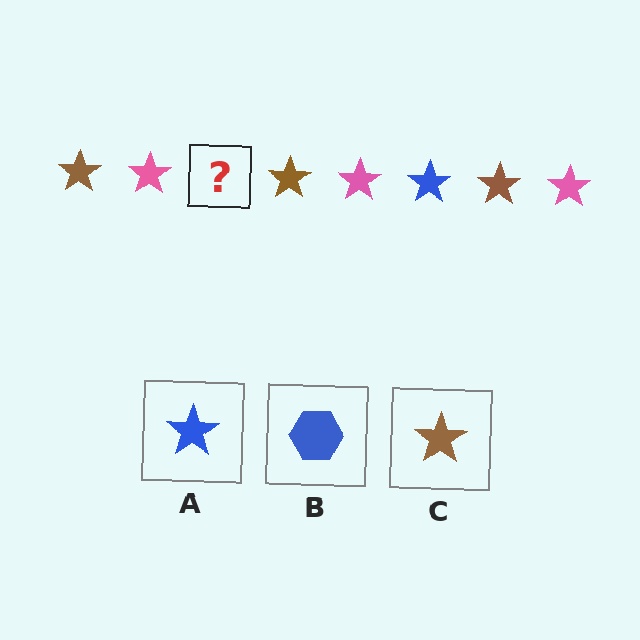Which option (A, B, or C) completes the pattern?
A.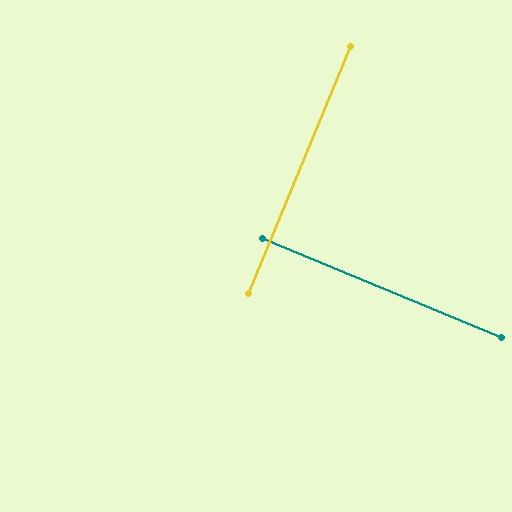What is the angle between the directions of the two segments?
Approximately 90 degrees.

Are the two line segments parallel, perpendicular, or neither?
Perpendicular — they meet at approximately 90°.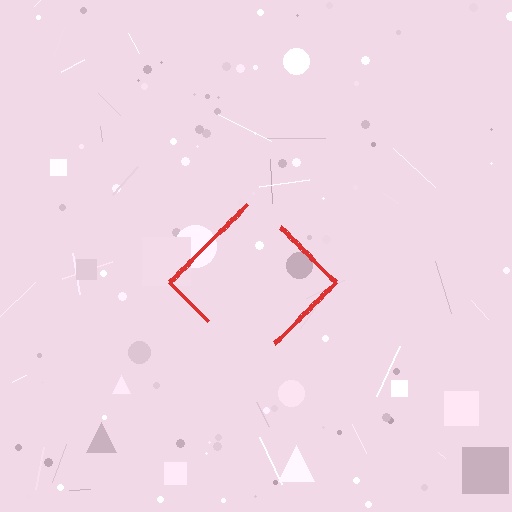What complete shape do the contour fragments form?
The contour fragments form a diamond.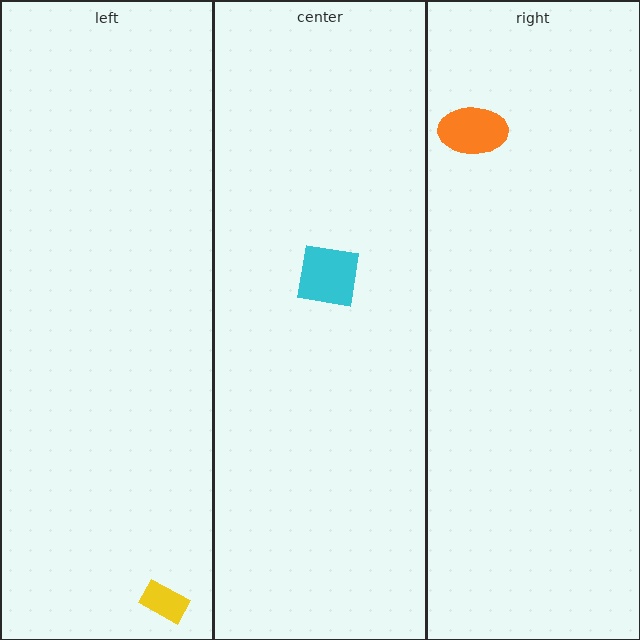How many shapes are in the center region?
1.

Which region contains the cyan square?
The center region.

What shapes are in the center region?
The cyan square.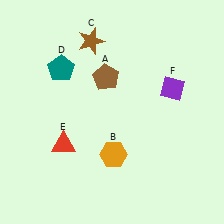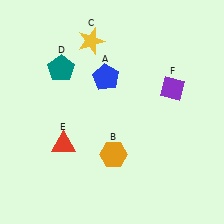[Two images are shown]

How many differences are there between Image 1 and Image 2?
There are 2 differences between the two images.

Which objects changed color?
A changed from brown to blue. C changed from brown to yellow.